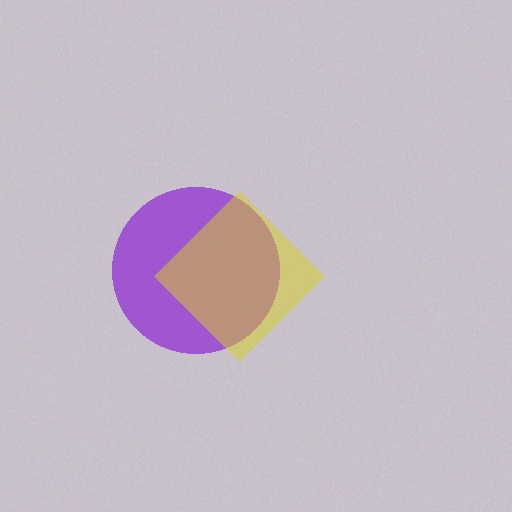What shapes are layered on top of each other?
The layered shapes are: a purple circle, a yellow diamond.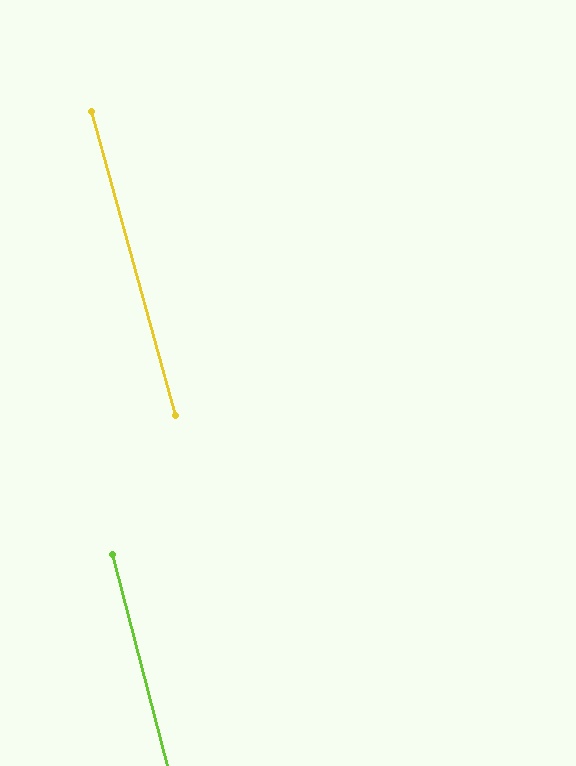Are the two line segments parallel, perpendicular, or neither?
Parallel — their directions differ by only 0.9°.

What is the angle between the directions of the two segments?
Approximately 1 degree.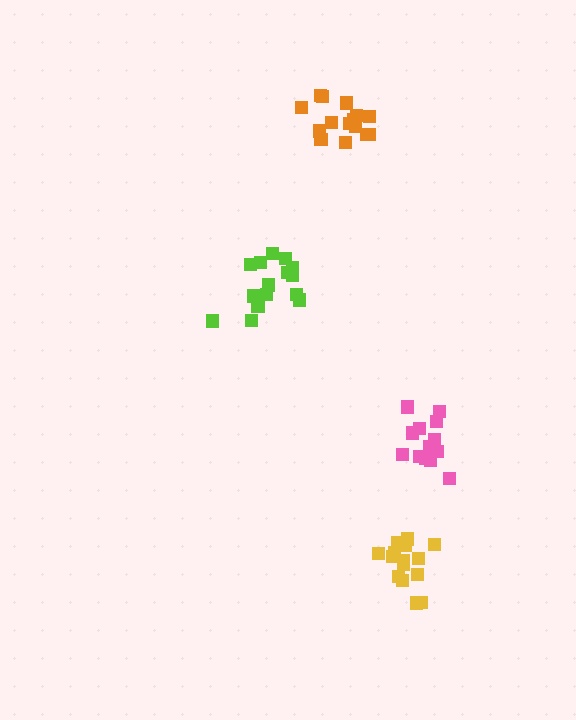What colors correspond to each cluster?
The clusters are colored: lime, pink, orange, yellow.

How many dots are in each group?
Group 1: 15 dots, Group 2: 13 dots, Group 3: 15 dots, Group 4: 15 dots (58 total).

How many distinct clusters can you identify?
There are 4 distinct clusters.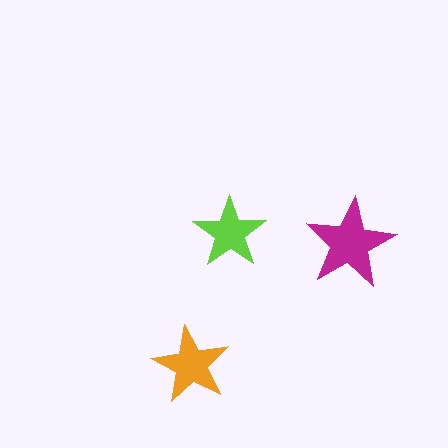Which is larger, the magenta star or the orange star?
The magenta one.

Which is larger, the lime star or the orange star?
The orange one.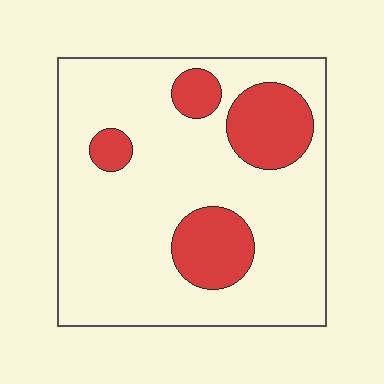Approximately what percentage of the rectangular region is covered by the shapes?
Approximately 20%.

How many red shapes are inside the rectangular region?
4.